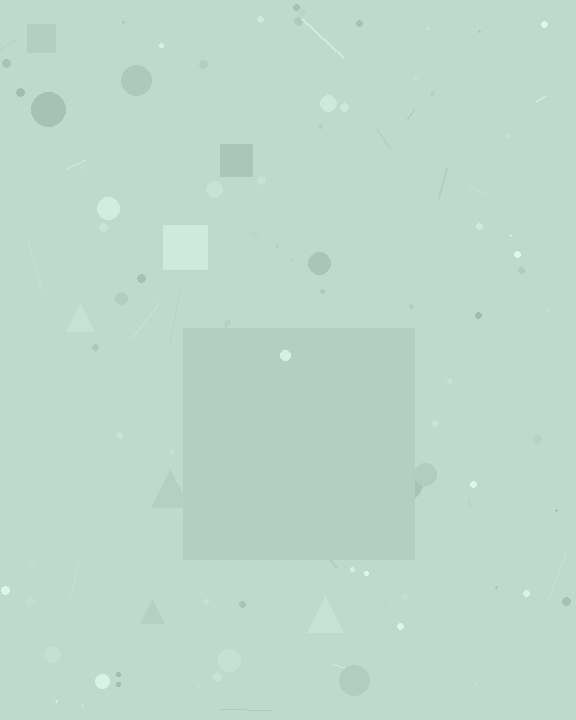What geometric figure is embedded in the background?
A square is embedded in the background.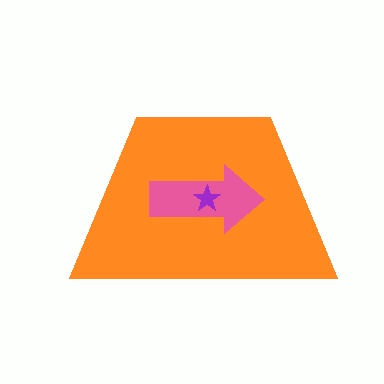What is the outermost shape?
The orange trapezoid.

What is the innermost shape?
The purple star.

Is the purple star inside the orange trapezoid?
Yes.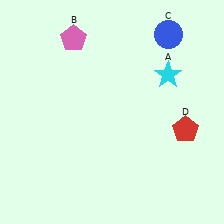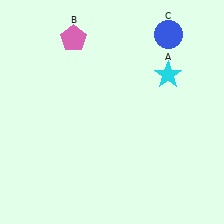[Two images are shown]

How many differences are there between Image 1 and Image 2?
There is 1 difference between the two images.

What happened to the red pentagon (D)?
The red pentagon (D) was removed in Image 2. It was in the bottom-right area of Image 1.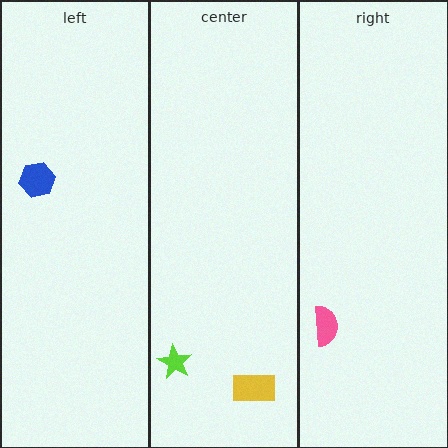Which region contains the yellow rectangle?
The center region.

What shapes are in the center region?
The yellow rectangle, the lime star.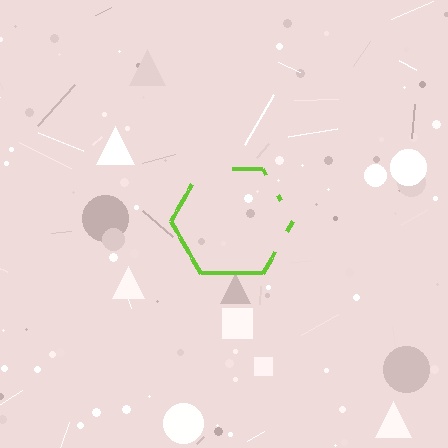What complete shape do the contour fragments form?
The contour fragments form a hexagon.